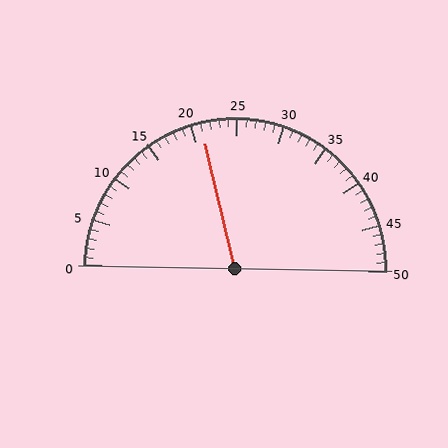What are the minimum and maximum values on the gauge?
The gauge ranges from 0 to 50.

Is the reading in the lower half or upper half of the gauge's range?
The reading is in the lower half of the range (0 to 50).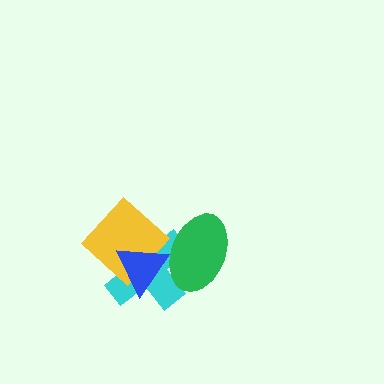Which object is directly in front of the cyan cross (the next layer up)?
The green ellipse is directly in front of the cyan cross.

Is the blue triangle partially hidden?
No, no other shape covers it.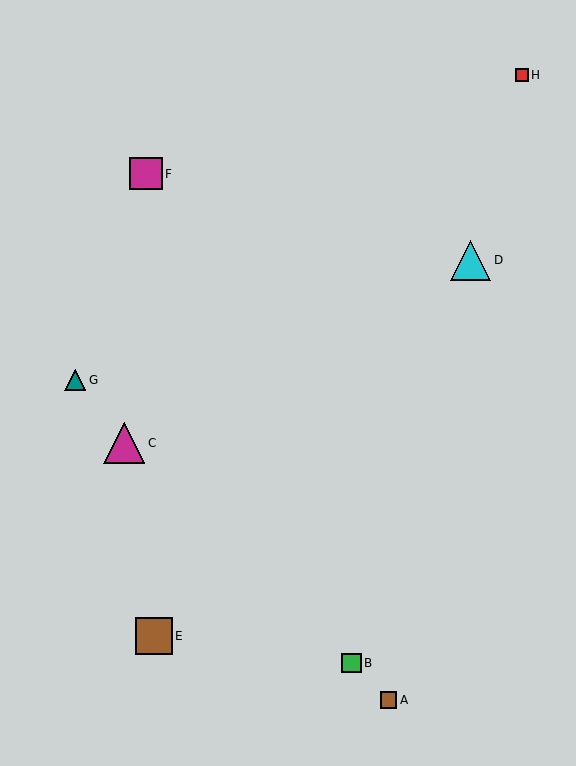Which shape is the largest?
The magenta triangle (labeled C) is the largest.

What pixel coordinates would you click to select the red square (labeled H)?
Click at (522, 75) to select the red square H.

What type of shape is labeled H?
Shape H is a red square.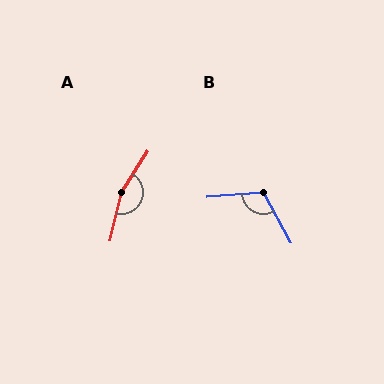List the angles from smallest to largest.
B (114°), A (161°).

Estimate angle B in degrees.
Approximately 114 degrees.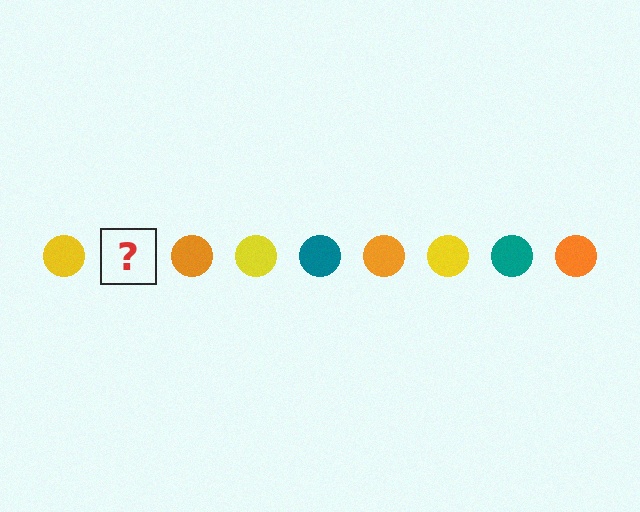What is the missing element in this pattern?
The missing element is a teal circle.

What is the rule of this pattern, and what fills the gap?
The rule is that the pattern cycles through yellow, teal, orange circles. The gap should be filled with a teal circle.